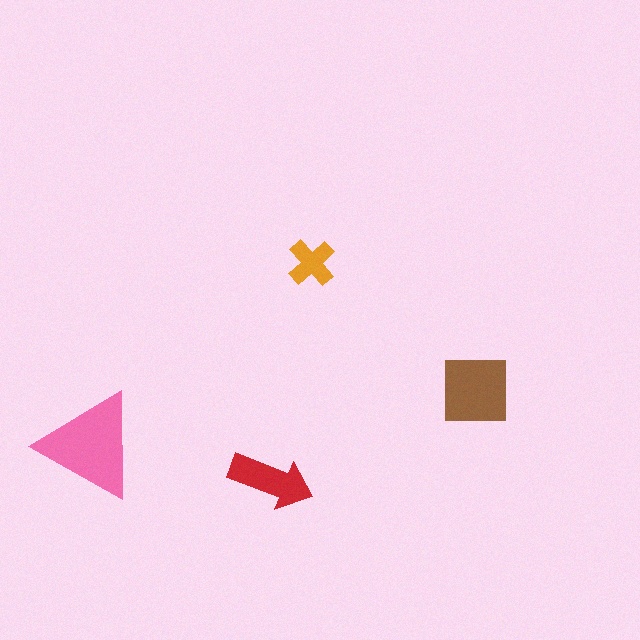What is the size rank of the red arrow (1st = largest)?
3rd.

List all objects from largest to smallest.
The pink triangle, the brown square, the red arrow, the orange cross.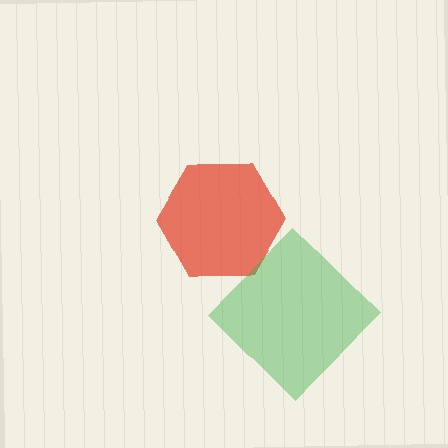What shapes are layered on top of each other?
The layered shapes are: a red hexagon, a green diamond.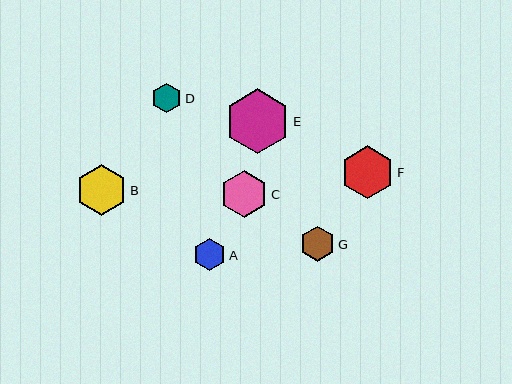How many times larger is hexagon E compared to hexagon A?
Hexagon E is approximately 2.0 times the size of hexagon A.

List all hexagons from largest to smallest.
From largest to smallest: E, F, B, C, G, A, D.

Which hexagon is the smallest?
Hexagon D is the smallest with a size of approximately 30 pixels.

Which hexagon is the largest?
Hexagon E is the largest with a size of approximately 65 pixels.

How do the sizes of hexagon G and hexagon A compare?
Hexagon G and hexagon A are approximately the same size.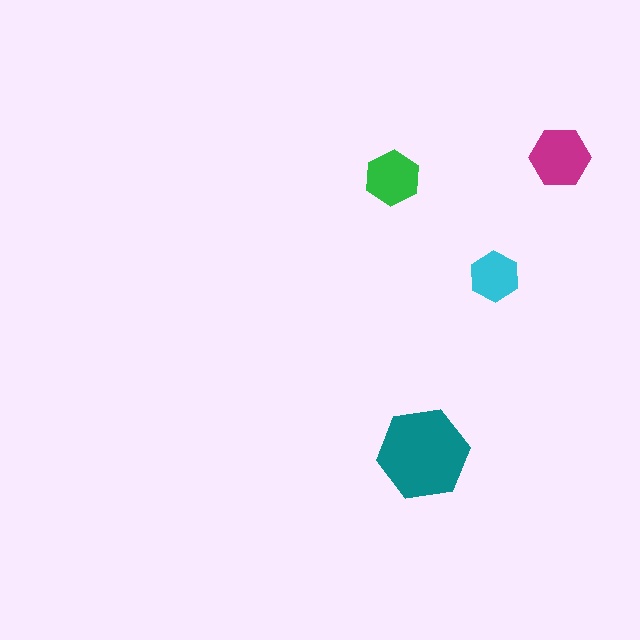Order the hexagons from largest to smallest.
the teal one, the magenta one, the green one, the cyan one.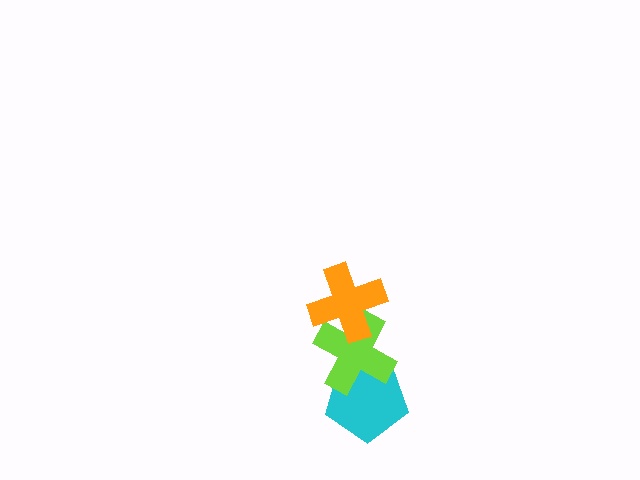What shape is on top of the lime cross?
The orange cross is on top of the lime cross.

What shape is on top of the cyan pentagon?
The lime cross is on top of the cyan pentagon.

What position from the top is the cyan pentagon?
The cyan pentagon is 3rd from the top.